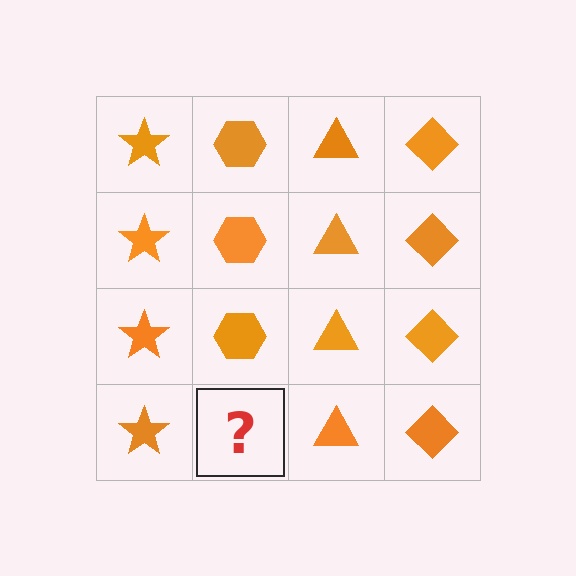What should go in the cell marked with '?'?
The missing cell should contain an orange hexagon.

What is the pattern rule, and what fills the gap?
The rule is that each column has a consistent shape. The gap should be filled with an orange hexagon.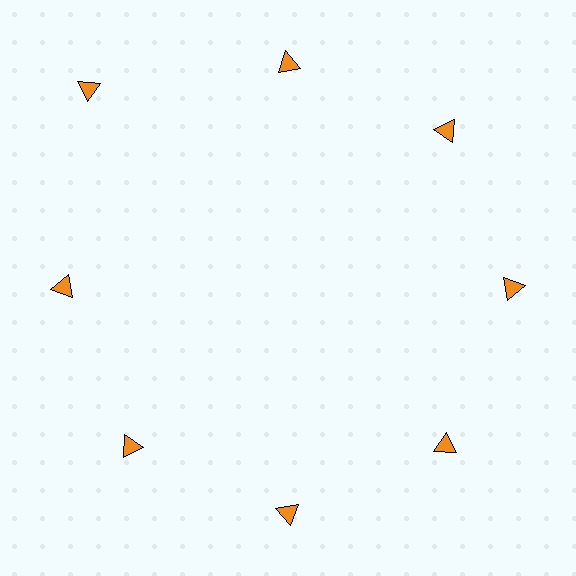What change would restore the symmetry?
The symmetry would be restored by moving it inward, back onto the ring so that all 8 triangles sit at equal angles and equal distance from the center.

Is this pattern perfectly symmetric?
No. The 8 orange triangles are arranged in a ring, but one element near the 10 o'clock position is pushed outward from the center, breaking the 8-fold rotational symmetry.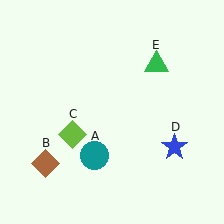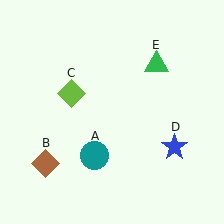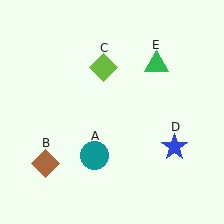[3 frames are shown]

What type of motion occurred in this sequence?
The lime diamond (object C) rotated clockwise around the center of the scene.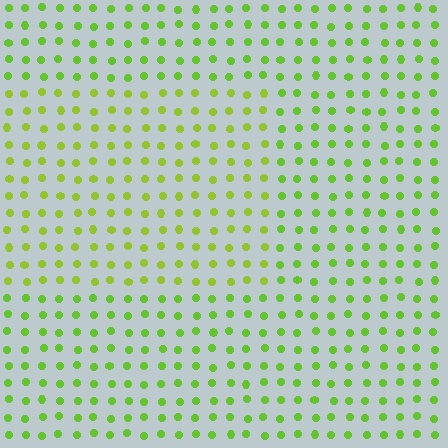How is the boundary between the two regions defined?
The boundary is defined purely by a slight shift in hue (about 19 degrees). Spacing, size, and orientation are identical on both sides.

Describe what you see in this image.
The image is filled with small lime elements in a uniform arrangement. A rectangle-shaped region is visible where the elements are tinted to a slightly different hue, forming a subtle color boundary.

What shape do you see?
I see a rectangle.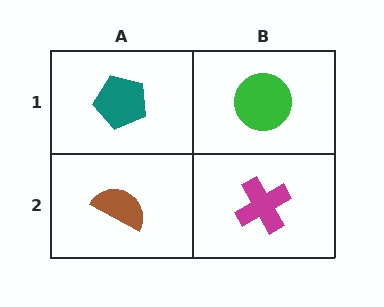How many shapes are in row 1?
2 shapes.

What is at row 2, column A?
A brown semicircle.